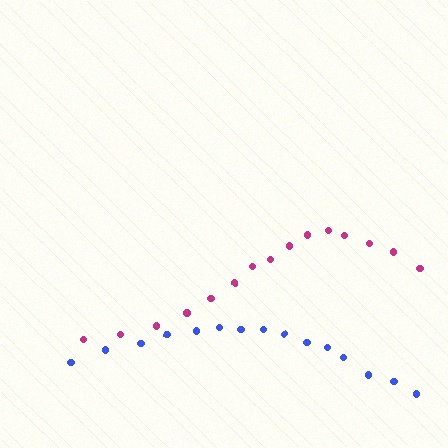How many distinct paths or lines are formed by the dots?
There are 2 distinct paths.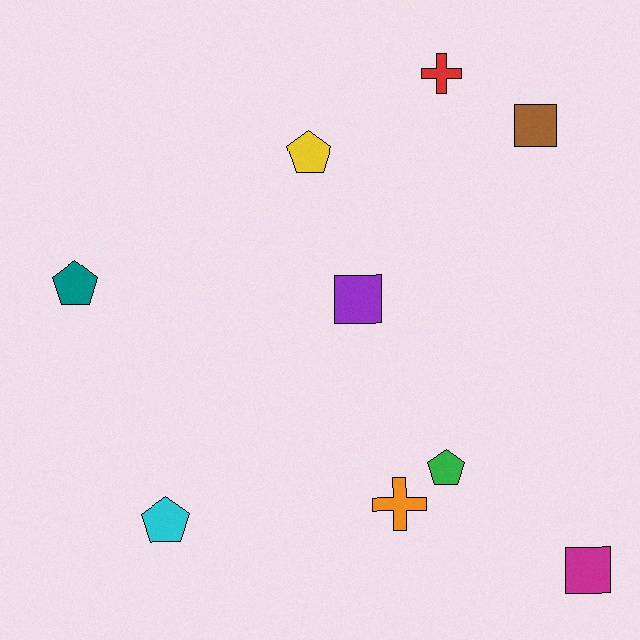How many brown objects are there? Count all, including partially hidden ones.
There is 1 brown object.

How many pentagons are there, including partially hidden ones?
There are 4 pentagons.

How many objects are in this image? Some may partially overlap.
There are 9 objects.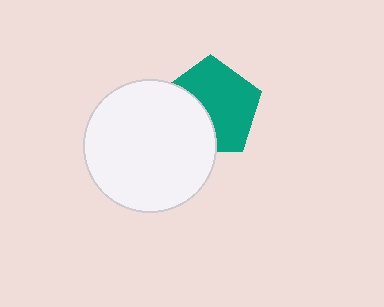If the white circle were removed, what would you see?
You would see the complete teal pentagon.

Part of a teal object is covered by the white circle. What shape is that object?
It is a pentagon.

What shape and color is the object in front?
The object in front is a white circle.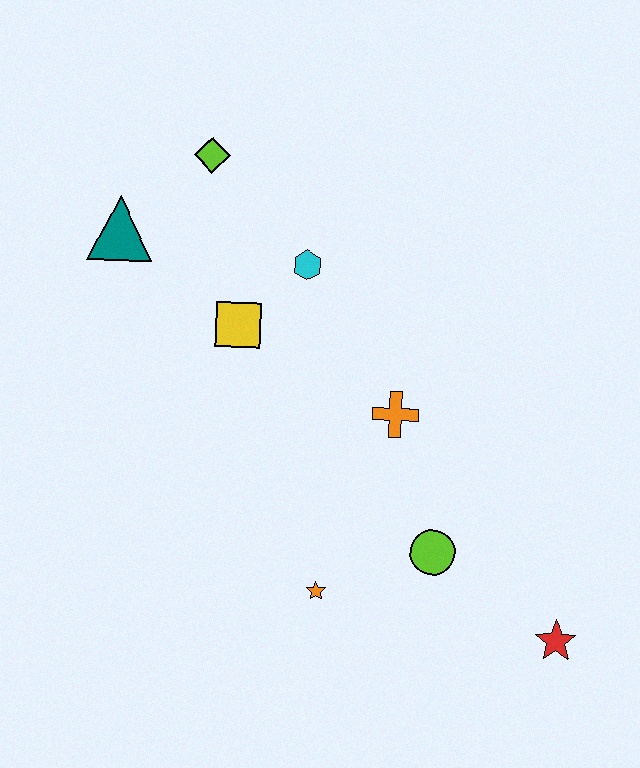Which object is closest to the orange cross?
The lime circle is closest to the orange cross.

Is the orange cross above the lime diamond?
No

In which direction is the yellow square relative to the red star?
The yellow square is to the left of the red star.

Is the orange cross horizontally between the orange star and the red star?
Yes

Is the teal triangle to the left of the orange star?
Yes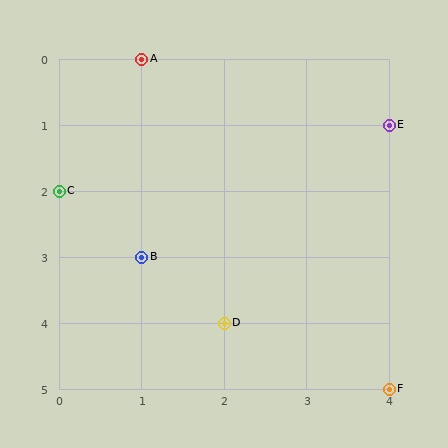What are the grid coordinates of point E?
Point E is at grid coordinates (4, 1).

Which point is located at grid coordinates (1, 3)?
Point B is at (1, 3).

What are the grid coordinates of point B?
Point B is at grid coordinates (1, 3).